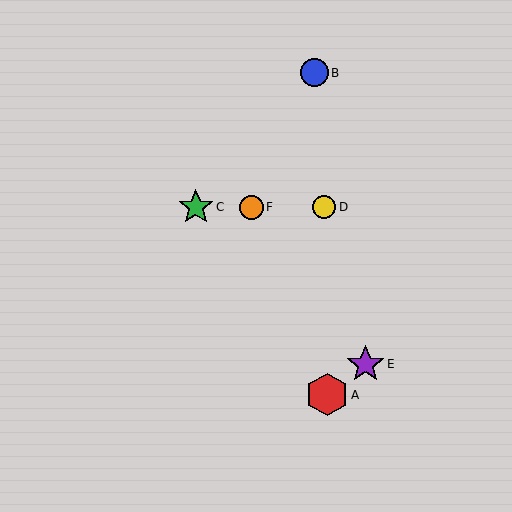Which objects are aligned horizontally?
Objects C, D, F are aligned horizontally.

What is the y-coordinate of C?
Object C is at y≈207.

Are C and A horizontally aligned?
No, C is at y≈207 and A is at y≈395.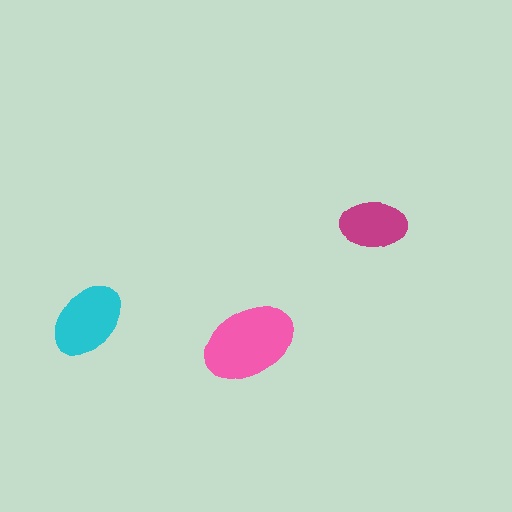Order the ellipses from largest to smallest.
the pink one, the cyan one, the magenta one.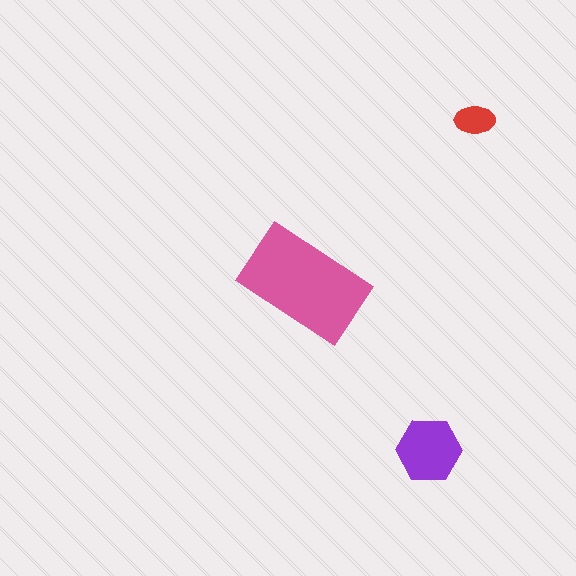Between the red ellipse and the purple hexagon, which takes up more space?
The purple hexagon.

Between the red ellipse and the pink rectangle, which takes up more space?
The pink rectangle.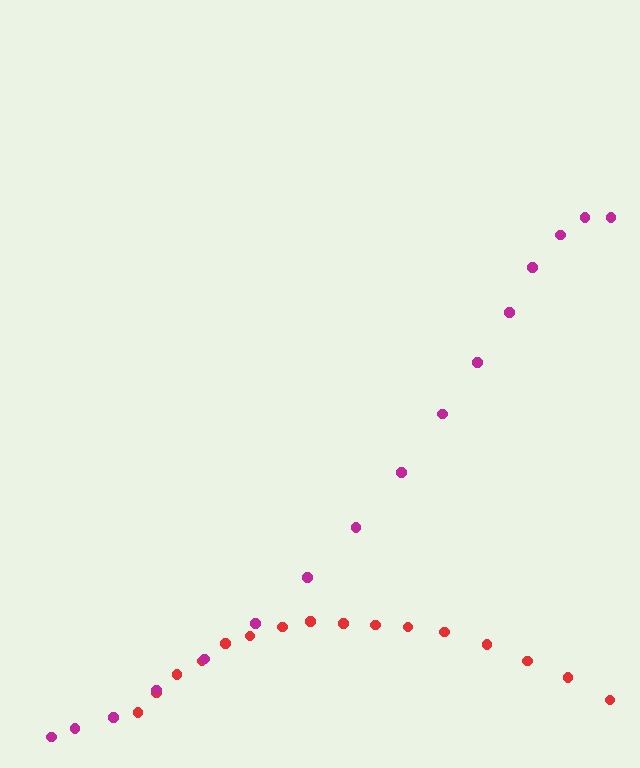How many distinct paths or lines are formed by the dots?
There are 2 distinct paths.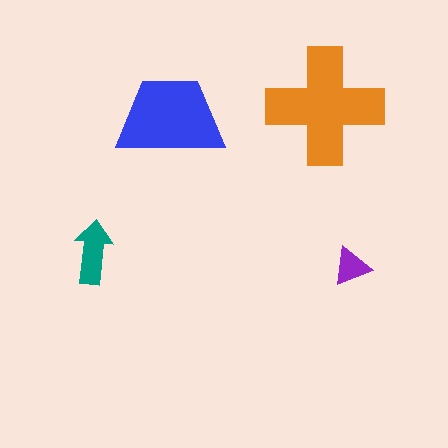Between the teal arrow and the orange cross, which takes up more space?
The orange cross.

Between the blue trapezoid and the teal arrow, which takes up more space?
The blue trapezoid.